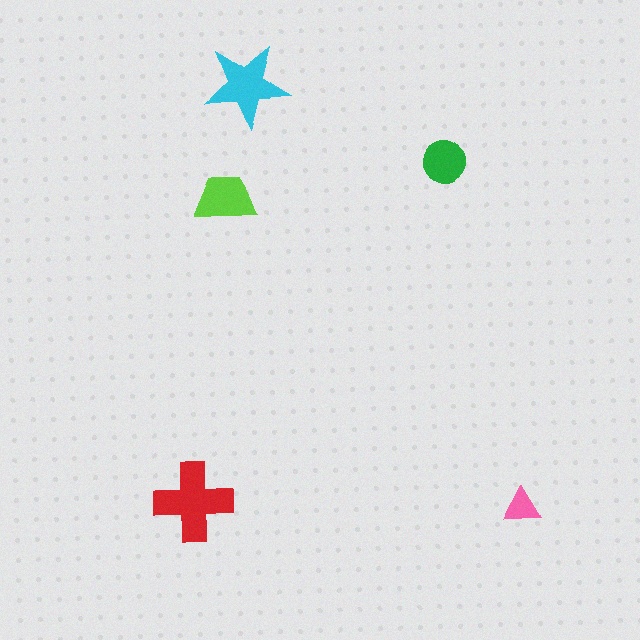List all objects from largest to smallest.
The red cross, the cyan star, the lime trapezoid, the green circle, the pink triangle.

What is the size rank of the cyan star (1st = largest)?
2nd.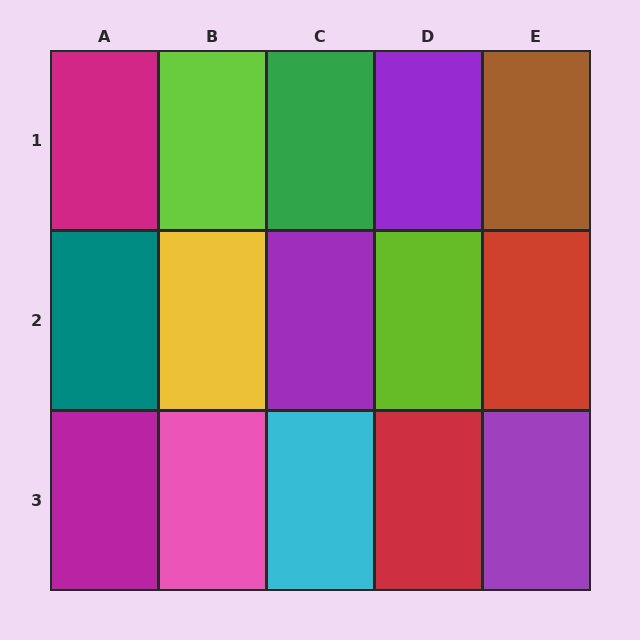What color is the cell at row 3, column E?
Purple.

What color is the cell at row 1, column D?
Purple.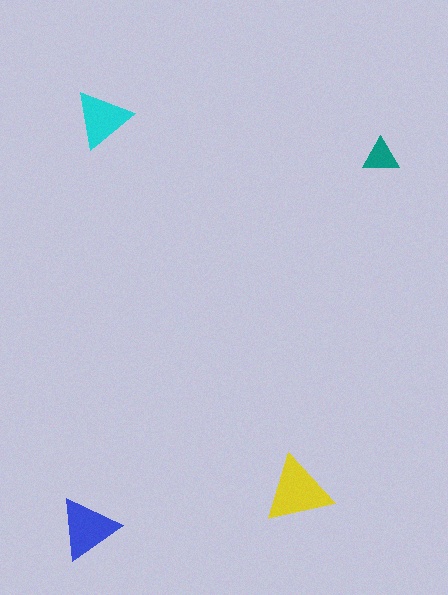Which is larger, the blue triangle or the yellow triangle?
The yellow one.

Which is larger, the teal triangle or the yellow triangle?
The yellow one.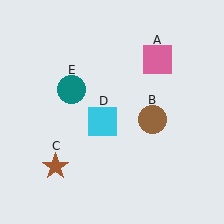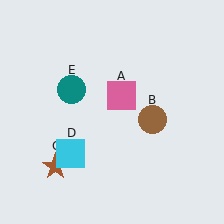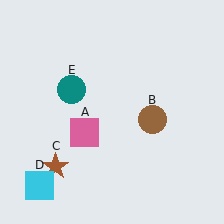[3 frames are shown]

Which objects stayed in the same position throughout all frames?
Brown circle (object B) and brown star (object C) and teal circle (object E) remained stationary.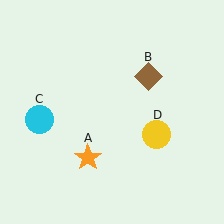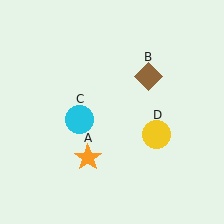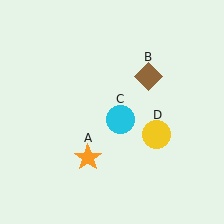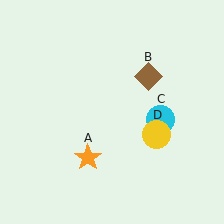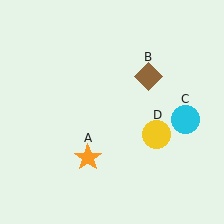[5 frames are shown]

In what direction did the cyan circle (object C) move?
The cyan circle (object C) moved right.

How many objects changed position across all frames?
1 object changed position: cyan circle (object C).